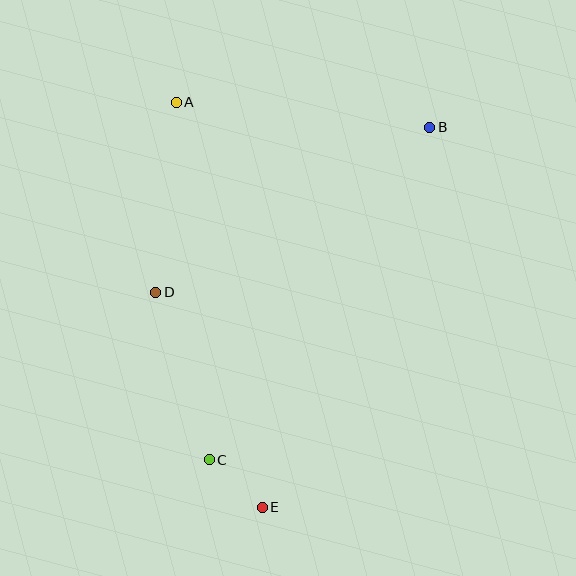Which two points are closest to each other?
Points C and E are closest to each other.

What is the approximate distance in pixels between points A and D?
The distance between A and D is approximately 191 pixels.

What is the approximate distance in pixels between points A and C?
The distance between A and C is approximately 359 pixels.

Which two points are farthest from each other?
Points B and E are farthest from each other.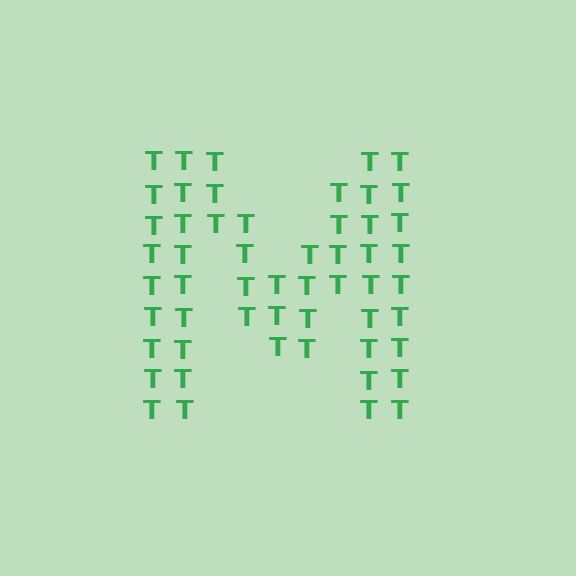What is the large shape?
The large shape is the letter M.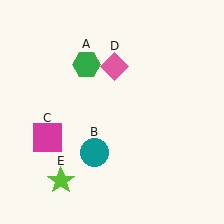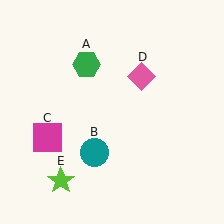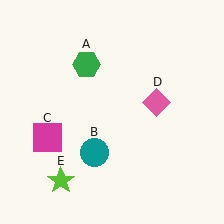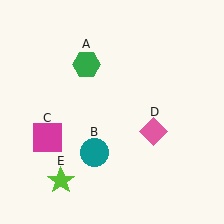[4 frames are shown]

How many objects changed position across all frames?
1 object changed position: pink diamond (object D).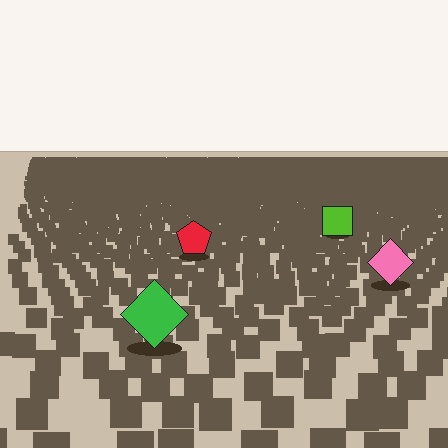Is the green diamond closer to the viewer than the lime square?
Yes. The green diamond is closer — you can tell from the texture gradient: the ground texture is coarser near it.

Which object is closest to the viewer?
The green diamond is closest. The texture marks near it are larger and more spread out.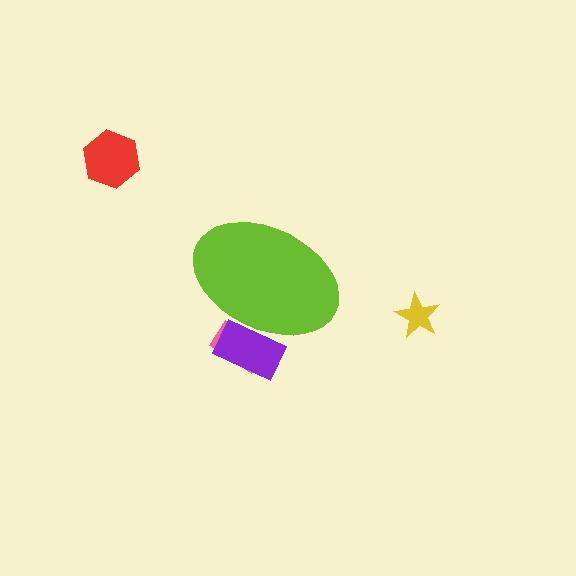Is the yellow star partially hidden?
No, the yellow star is fully visible.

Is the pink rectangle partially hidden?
Yes, the pink rectangle is partially hidden behind the lime ellipse.